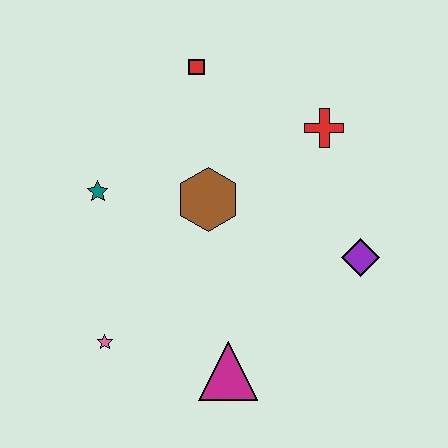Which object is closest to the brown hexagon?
The teal star is closest to the brown hexagon.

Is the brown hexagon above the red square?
No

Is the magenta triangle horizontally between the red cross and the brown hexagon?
Yes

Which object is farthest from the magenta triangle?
The red square is farthest from the magenta triangle.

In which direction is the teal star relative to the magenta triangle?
The teal star is above the magenta triangle.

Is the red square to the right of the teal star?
Yes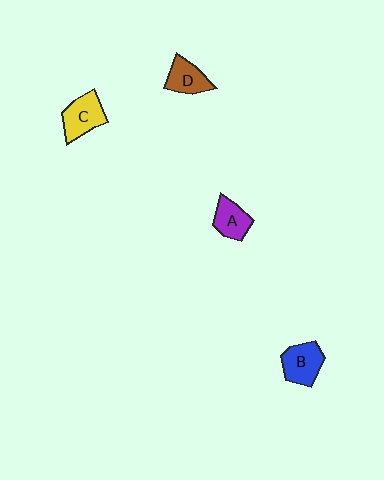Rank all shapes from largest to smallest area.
From largest to smallest: C (yellow), B (blue), D (brown), A (purple).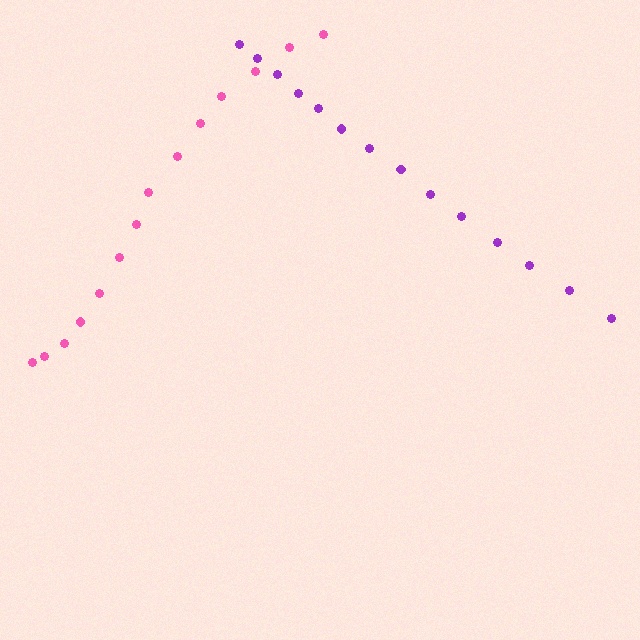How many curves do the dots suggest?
There are 2 distinct paths.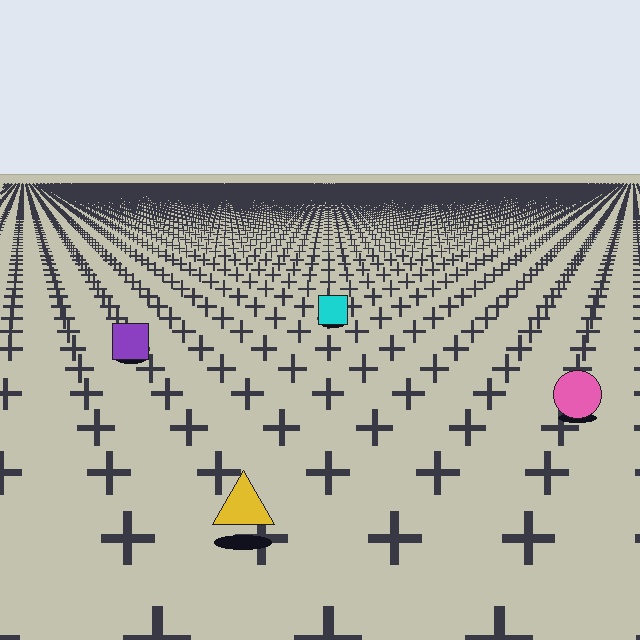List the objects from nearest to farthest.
From nearest to farthest: the yellow triangle, the pink circle, the purple square, the cyan square.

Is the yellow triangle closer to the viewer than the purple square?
Yes. The yellow triangle is closer — you can tell from the texture gradient: the ground texture is coarser near it.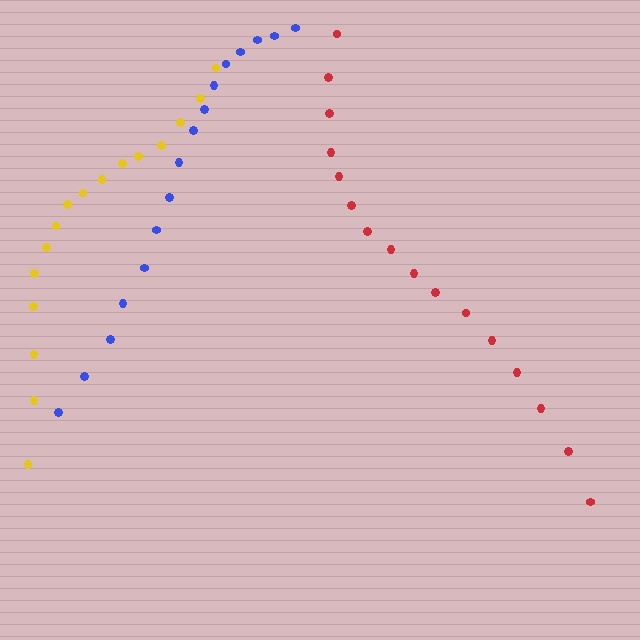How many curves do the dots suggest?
There are 3 distinct paths.